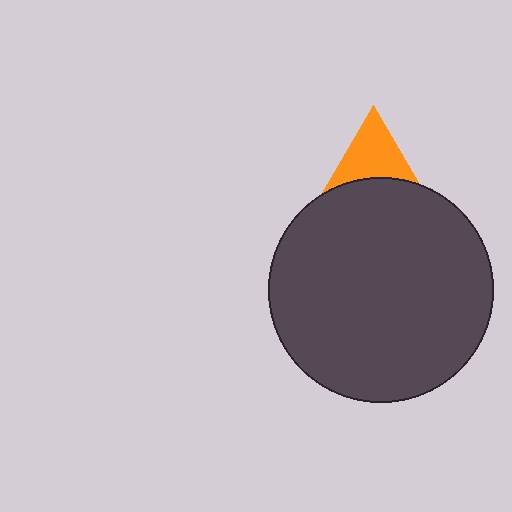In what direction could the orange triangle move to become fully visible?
The orange triangle could move up. That would shift it out from behind the dark gray circle entirely.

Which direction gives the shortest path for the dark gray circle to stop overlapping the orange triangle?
Moving down gives the shortest separation.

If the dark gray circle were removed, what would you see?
You would see the complete orange triangle.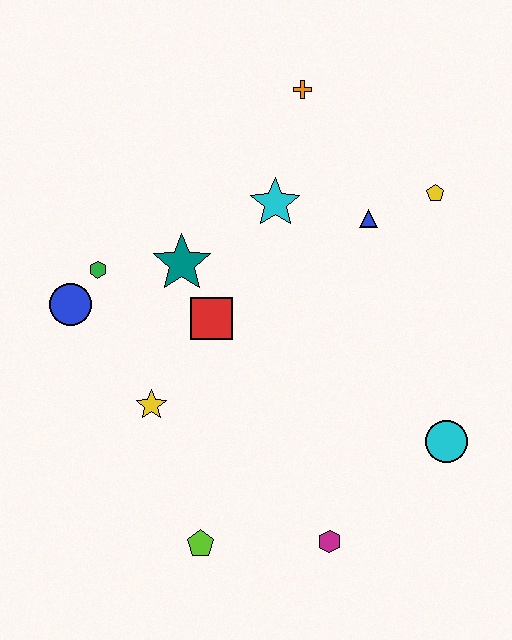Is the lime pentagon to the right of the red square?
No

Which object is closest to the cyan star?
The blue triangle is closest to the cyan star.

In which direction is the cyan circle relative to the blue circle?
The cyan circle is to the right of the blue circle.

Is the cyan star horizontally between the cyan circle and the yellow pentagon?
No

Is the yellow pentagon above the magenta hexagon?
Yes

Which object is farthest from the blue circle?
The cyan circle is farthest from the blue circle.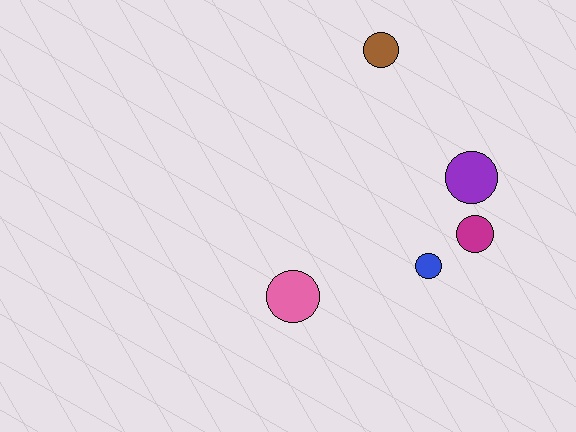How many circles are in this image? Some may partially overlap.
There are 5 circles.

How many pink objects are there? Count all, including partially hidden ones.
There is 1 pink object.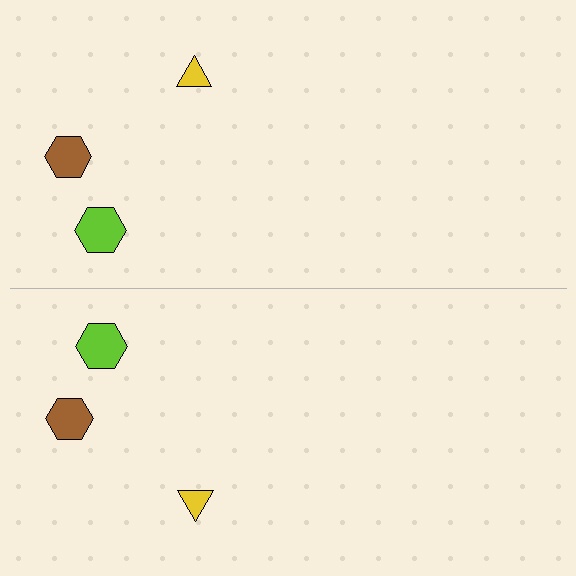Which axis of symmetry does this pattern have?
The pattern has a horizontal axis of symmetry running through the center of the image.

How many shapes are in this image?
There are 6 shapes in this image.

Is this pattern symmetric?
Yes, this pattern has bilateral (reflection) symmetry.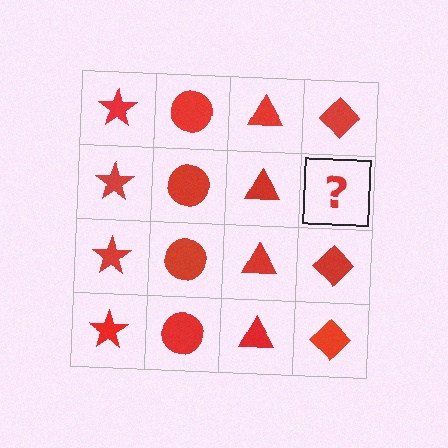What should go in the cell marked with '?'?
The missing cell should contain a red diamond.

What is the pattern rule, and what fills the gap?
The rule is that each column has a consistent shape. The gap should be filled with a red diamond.